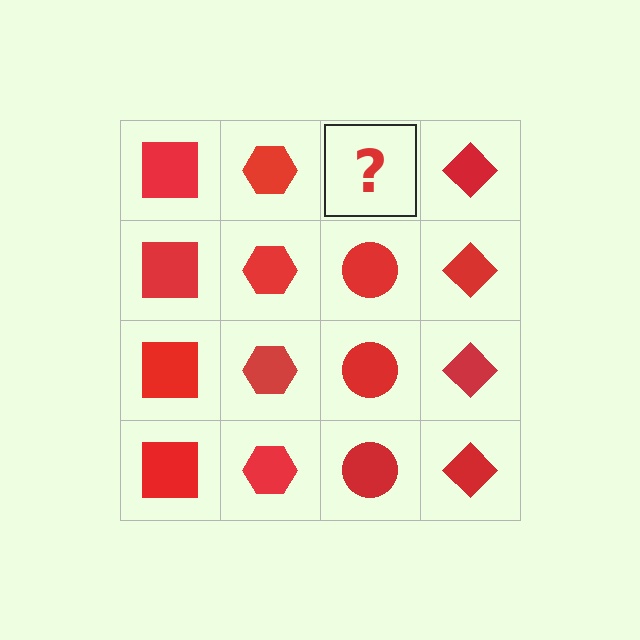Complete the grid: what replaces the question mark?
The question mark should be replaced with a red circle.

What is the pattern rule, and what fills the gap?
The rule is that each column has a consistent shape. The gap should be filled with a red circle.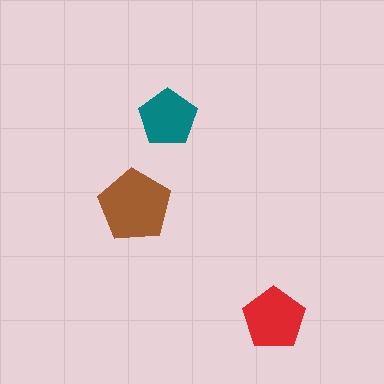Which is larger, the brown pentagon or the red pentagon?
The brown one.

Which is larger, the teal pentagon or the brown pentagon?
The brown one.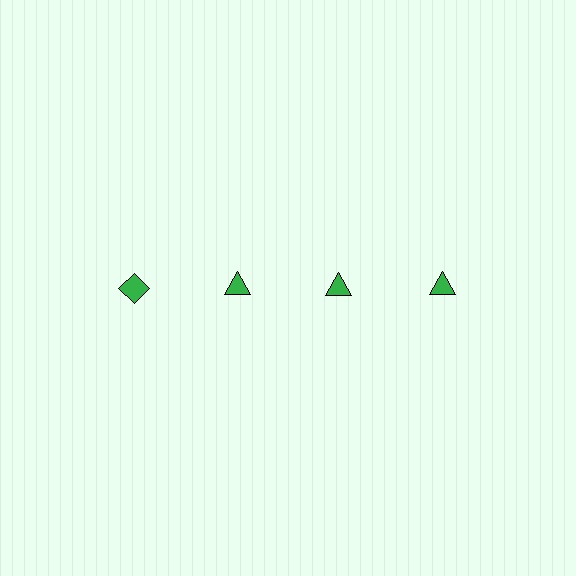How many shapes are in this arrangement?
There are 4 shapes arranged in a grid pattern.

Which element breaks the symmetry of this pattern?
The green diamond in the top row, leftmost column breaks the symmetry. All other shapes are green triangles.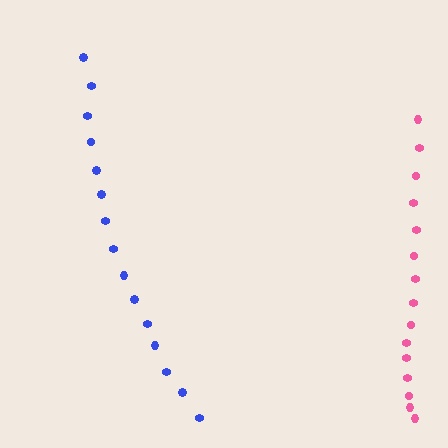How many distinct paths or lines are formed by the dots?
There are 2 distinct paths.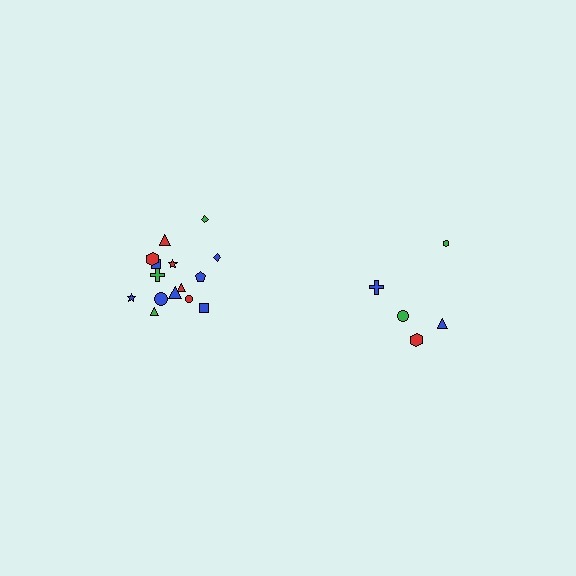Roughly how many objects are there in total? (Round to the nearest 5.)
Roughly 20 objects in total.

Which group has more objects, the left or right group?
The left group.